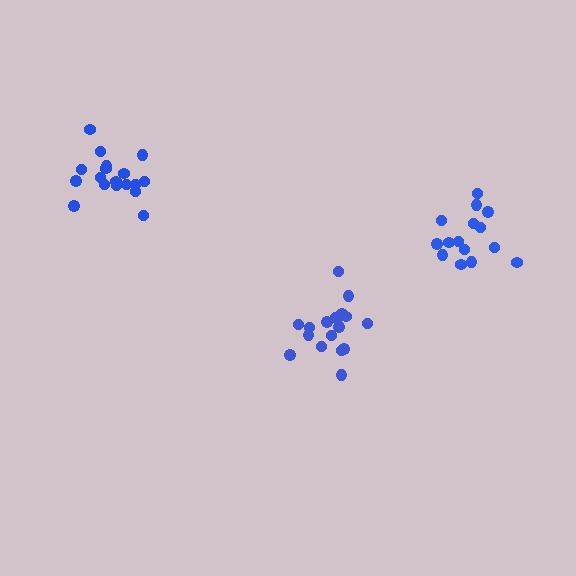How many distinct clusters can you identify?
There are 3 distinct clusters.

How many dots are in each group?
Group 1: 18 dots, Group 2: 18 dots, Group 3: 15 dots (51 total).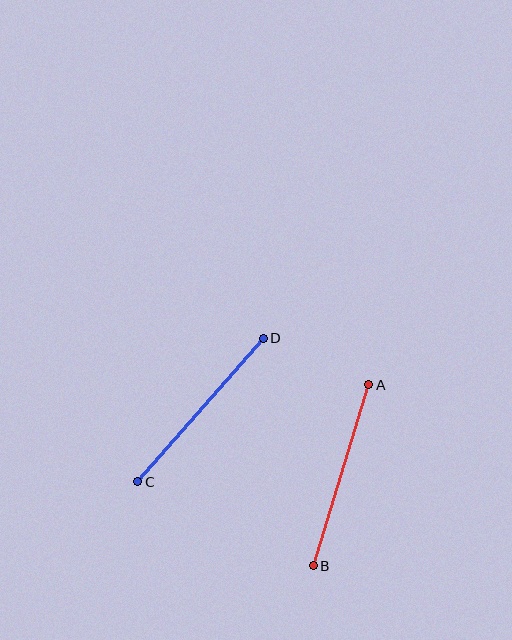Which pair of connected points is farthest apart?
Points C and D are farthest apart.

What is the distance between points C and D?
The distance is approximately 191 pixels.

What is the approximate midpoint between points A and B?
The midpoint is at approximately (341, 475) pixels.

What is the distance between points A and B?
The distance is approximately 189 pixels.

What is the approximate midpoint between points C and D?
The midpoint is at approximately (201, 410) pixels.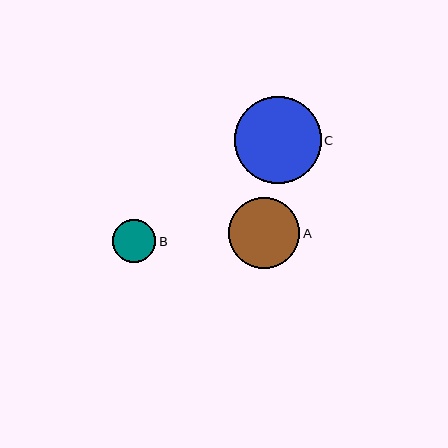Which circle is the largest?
Circle C is the largest with a size of approximately 87 pixels.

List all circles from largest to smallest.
From largest to smallest: C, A, B.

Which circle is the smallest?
Circle B is the smallest with a size of approximately 43 pixels.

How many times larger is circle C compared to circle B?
Circle C is approximately 2.0 times the size of circle B.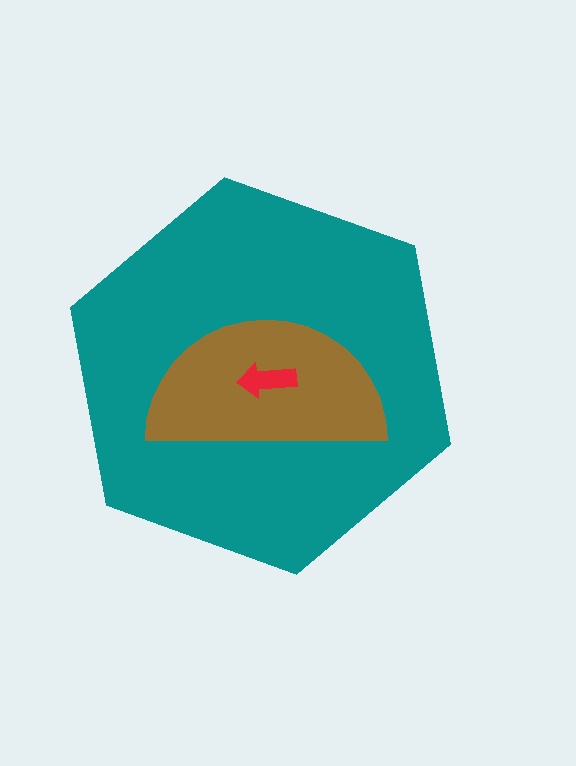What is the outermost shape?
The teal hexagon.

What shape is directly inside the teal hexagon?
The brown semicircle.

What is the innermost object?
The red arrow.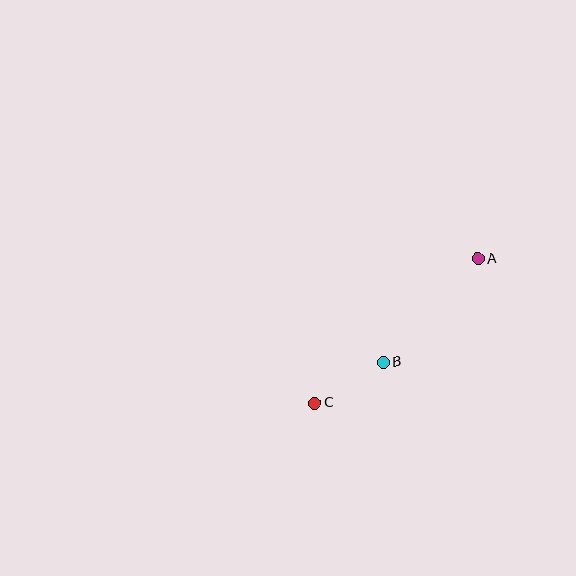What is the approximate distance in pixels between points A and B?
The distance between A and B is approximately 140 pixels.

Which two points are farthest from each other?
Points A and C are farthest from each other.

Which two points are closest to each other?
Points B and C are closest to each other.